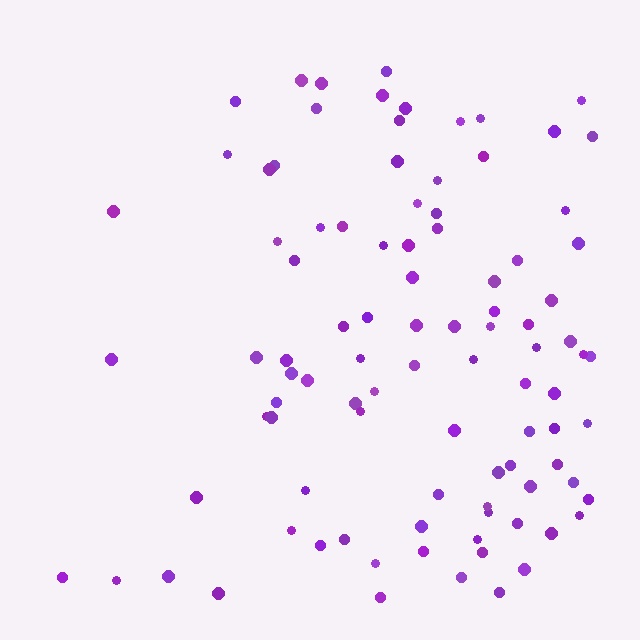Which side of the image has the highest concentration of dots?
The right.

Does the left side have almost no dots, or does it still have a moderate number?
Still a moderate number, just noticeably fewer than the right.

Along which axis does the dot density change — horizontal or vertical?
Horizontal.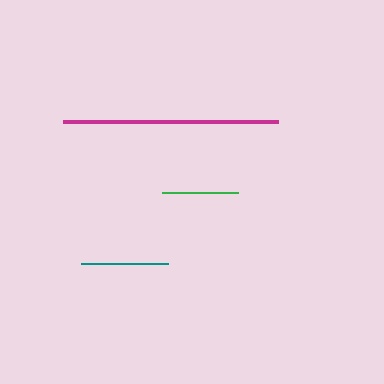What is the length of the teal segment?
The teal segment is approximately 87 pixels long.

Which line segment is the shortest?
The green line is the shortest at approximately 76 pixels.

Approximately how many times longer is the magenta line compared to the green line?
The magenta line is approximately 2.8 times the length of the green line.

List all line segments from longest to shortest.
From longest to shortest: magenta, teal, green.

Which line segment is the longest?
The magenta line is the longest at approximately 214 pixels.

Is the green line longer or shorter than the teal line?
The teal line is longer than the green line.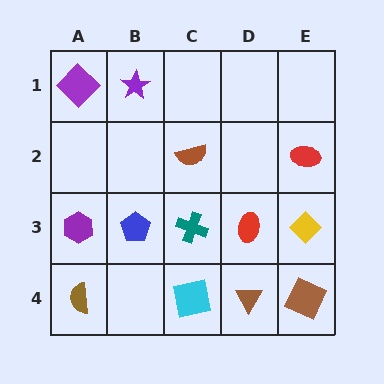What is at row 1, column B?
A purple star.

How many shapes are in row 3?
5 shapes.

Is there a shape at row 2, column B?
No, that cell is empty.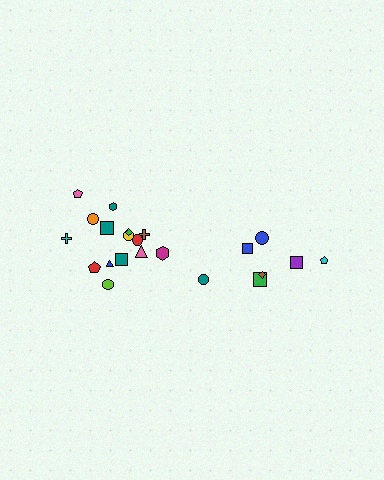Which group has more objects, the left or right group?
The left group.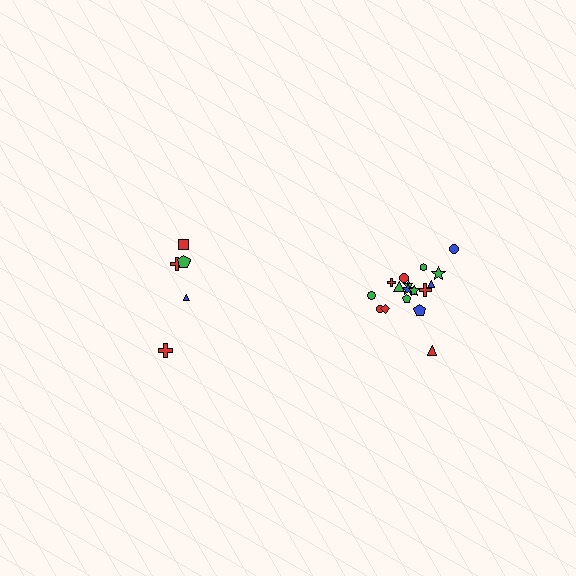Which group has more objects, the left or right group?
The right group.